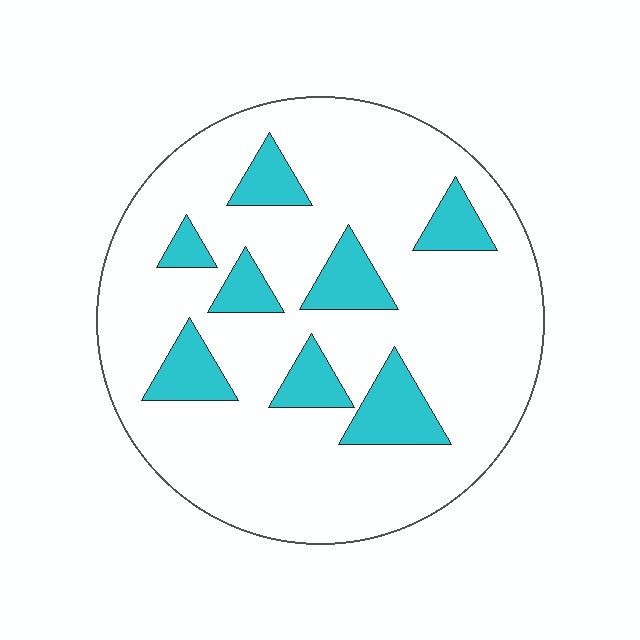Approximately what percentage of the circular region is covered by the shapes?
Approximately 20%.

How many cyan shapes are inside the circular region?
8.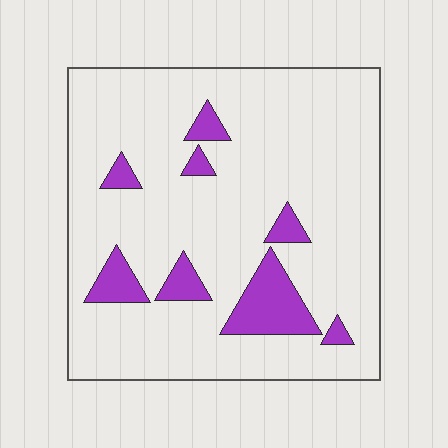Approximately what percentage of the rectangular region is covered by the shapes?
Approximately 15%.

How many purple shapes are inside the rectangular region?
8.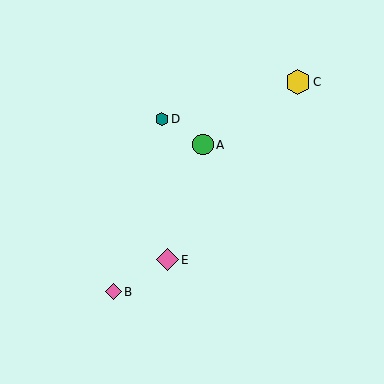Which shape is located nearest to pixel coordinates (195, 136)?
The green circle (labeled A) at (203, 145) is nearest to that location.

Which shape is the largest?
The yellow hexagon (labeled C) is the largest.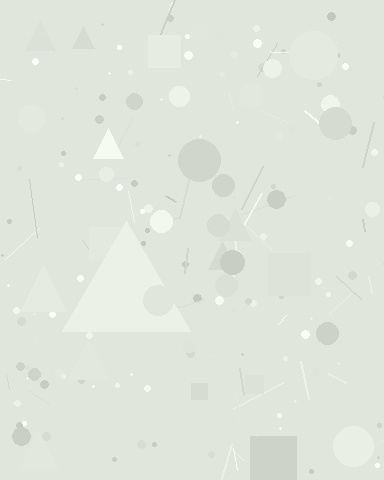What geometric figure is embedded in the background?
A triangle is embedded in the background.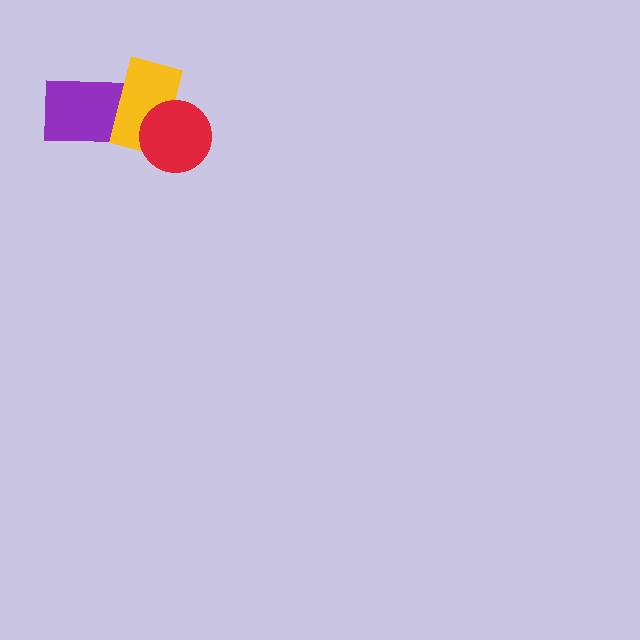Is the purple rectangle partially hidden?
Yes, it is partially covered by another shape.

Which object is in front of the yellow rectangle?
The red circle is in front of the yellow rectangle.